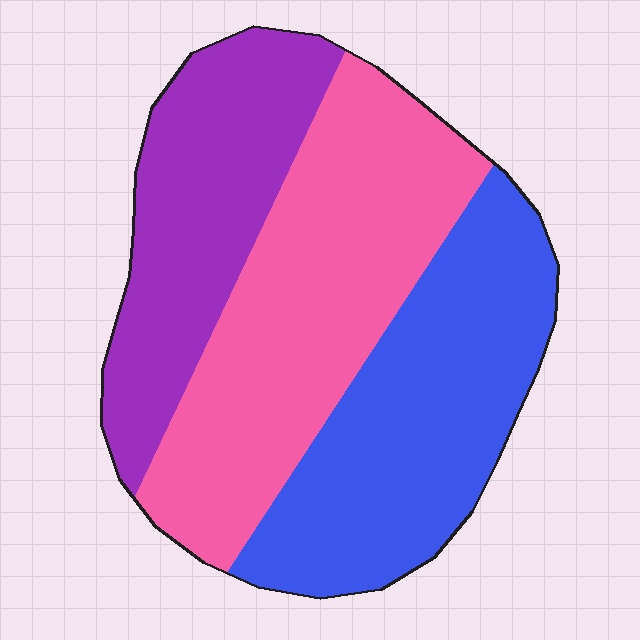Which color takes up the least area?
Purple, at roughly 25%.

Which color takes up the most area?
Pink, at roughly 40%.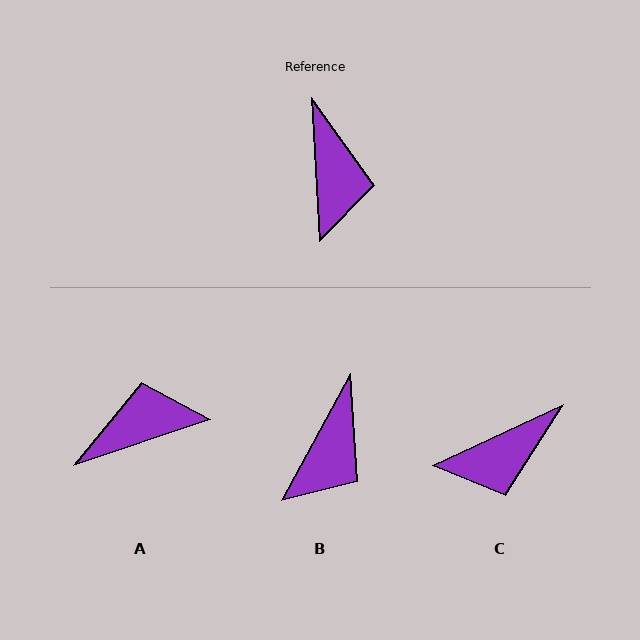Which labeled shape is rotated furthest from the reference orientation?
A, about 106 degrees away.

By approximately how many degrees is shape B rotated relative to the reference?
Approximately 32 degrees clockwise.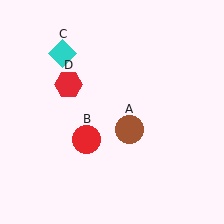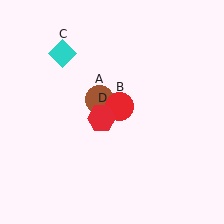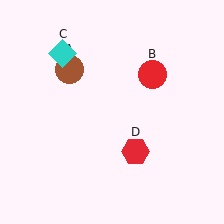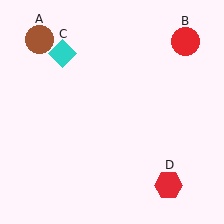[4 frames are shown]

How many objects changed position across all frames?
3 objects changed position: brown circle (object A), red circle (object B), red hexagon (object D).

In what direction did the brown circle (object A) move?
The brown circle (object A) moved up and to the left.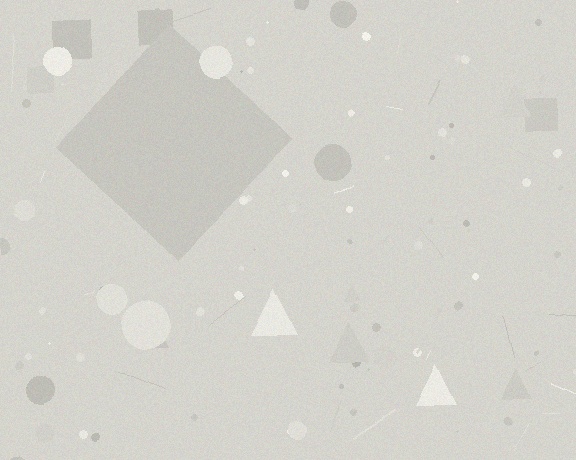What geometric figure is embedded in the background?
A diamond is embedded in the background.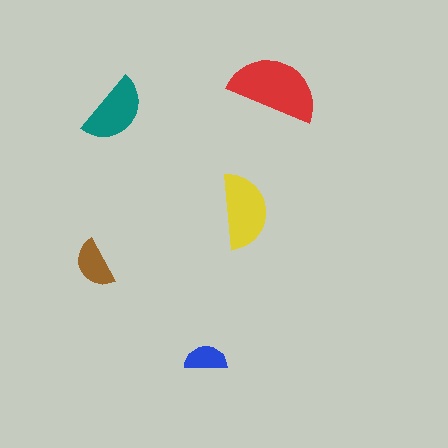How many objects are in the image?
There are 5 objects in the image.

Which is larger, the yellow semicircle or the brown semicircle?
The yellow one.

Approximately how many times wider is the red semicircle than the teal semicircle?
About 1.5 times wider.